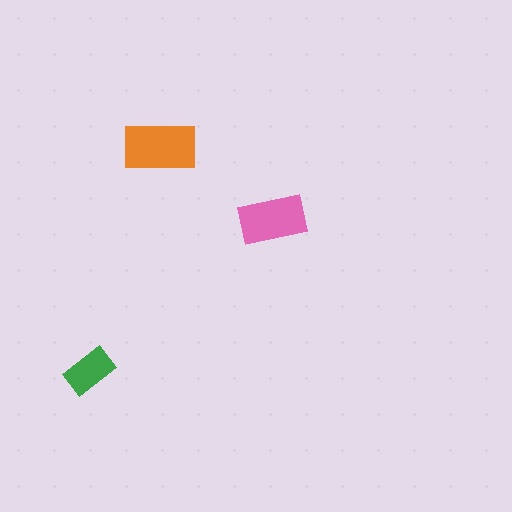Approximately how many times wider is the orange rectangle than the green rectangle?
About 1.5 times wider.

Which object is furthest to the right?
The pink rectangle is rightmost.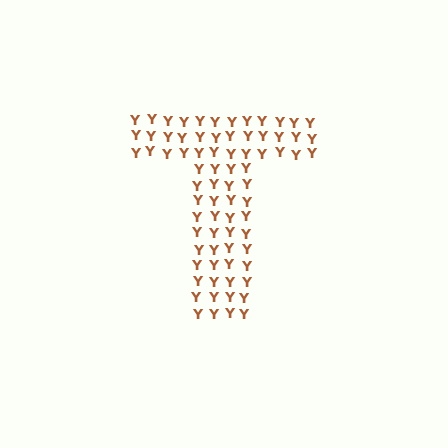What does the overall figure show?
The overall figure shows the letter T.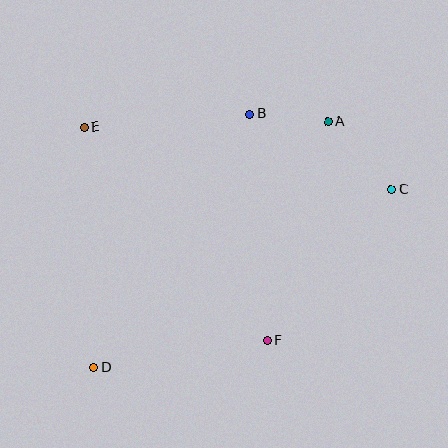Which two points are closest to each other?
Points A and B are closest to each other.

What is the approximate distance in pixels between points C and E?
The distance between C and E is approximately 314 pixels.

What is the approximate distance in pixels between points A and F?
The distance between A and F is approximately 227 pixels.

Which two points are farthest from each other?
Points C and D are farthest from each other.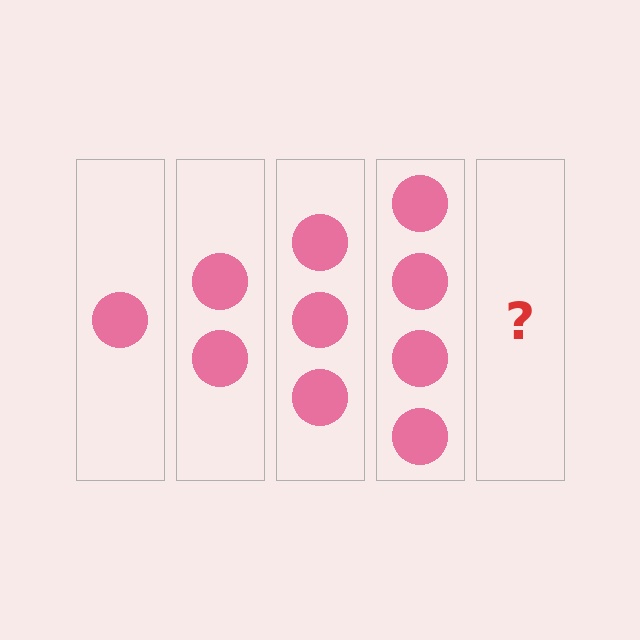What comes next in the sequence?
The next element should be 5 circles.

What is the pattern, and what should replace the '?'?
The pattern is that each step adds one more circle. The '?' should be 5 circles.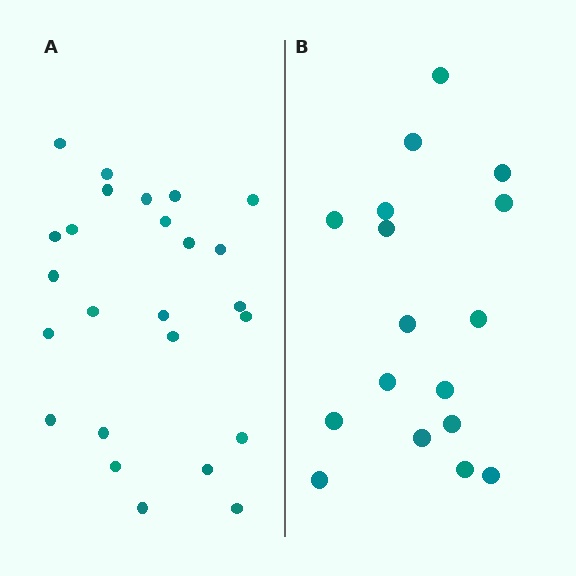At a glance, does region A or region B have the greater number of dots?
Region A (the left region) has more dots.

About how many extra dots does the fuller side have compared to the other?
Region A has roughly 8 or so more dots than region B.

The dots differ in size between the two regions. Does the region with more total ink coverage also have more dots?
No. Region B has more total ink coverage because its dots are larger, but region A actually contains more individual dots. Total area can be misleading — the number of items is what matters here.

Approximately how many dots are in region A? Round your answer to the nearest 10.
About 20 dots. (The exact count is 25, which rounds to 20.)